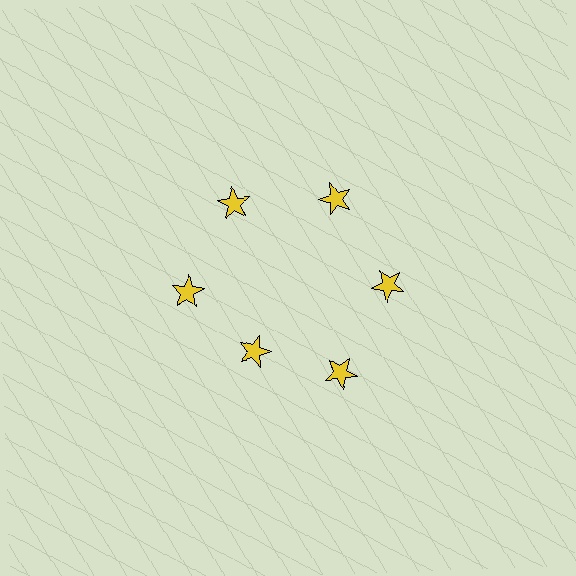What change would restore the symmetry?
The symmetry would be restored by moving it outward, back onto the ring so that all 6 stars sit at equal angles and equal distance from the center.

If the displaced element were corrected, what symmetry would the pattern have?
It would have 6-fold rotational symmetry — the pattern would map onto itself every 60 degrees.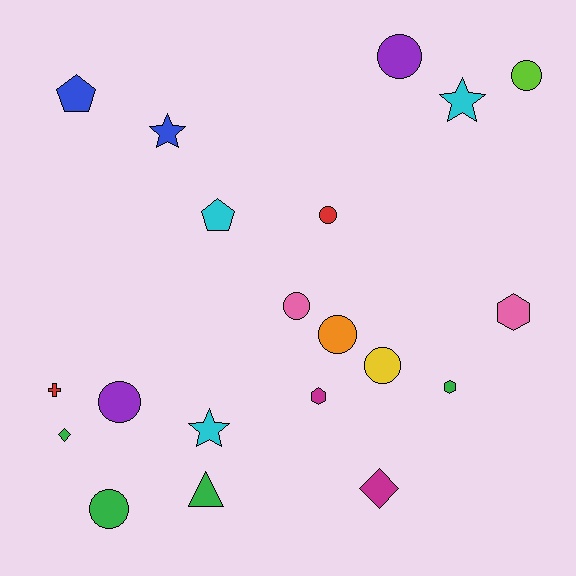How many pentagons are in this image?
There are 2 pentagons.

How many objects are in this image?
There are 20 objects.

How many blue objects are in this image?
There are 2 blue objects.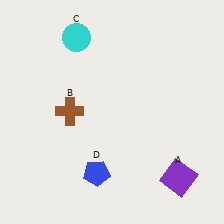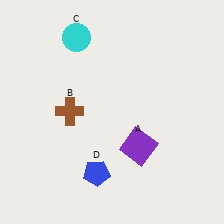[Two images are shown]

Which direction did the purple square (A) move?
The purple square (A) moved left.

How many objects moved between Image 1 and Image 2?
1 object moved between the two images.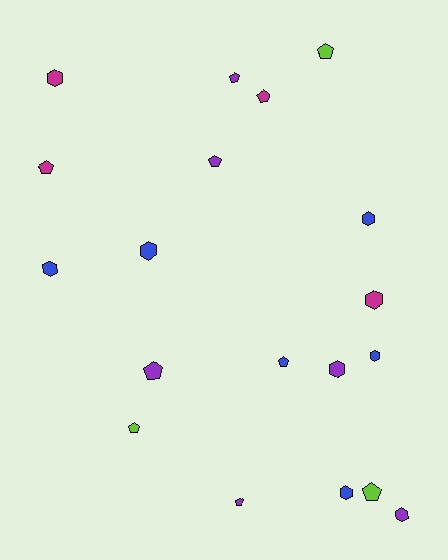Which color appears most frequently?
Purple, with 6 objects.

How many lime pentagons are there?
There are 3 lime pentagons.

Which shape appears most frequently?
Pentagon, with 10 objects.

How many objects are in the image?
There are 19 objects.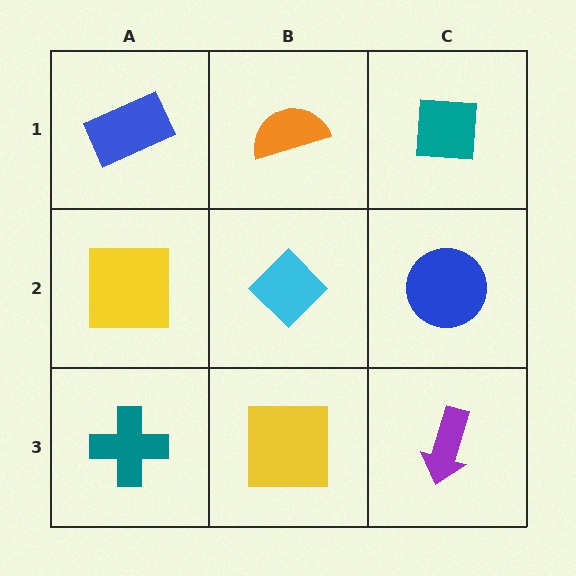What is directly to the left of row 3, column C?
A yellow square.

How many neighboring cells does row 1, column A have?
2.